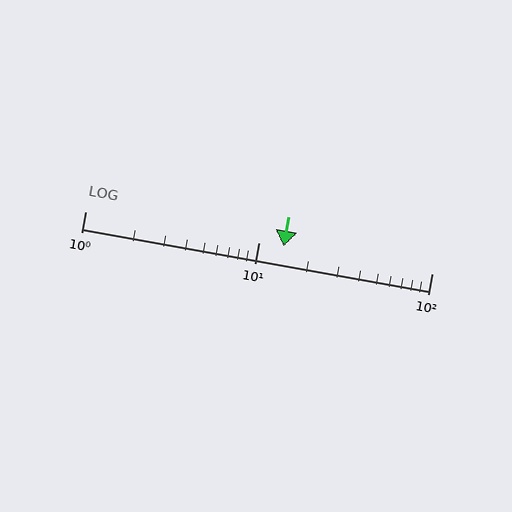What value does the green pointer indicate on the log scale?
The pointer indicates approximately 14.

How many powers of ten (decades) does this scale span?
The scale spans 2 decades, from 1 to 100.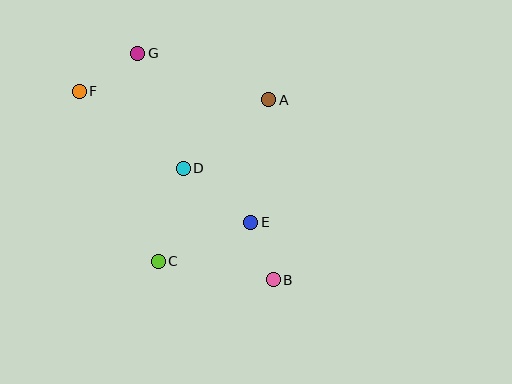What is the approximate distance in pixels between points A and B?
The distance between A and B is approximately 180 pixels.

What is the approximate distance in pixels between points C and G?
The distance between C and G is approximately 209 pixels.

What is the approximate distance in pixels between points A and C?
The distance between A and C is approximately 196 pixels.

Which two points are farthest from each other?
Points B and F are farthest from each other.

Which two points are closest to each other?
Points B and E are closest to each other.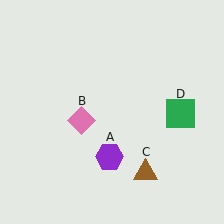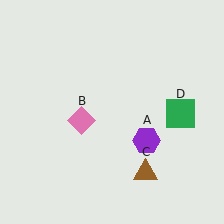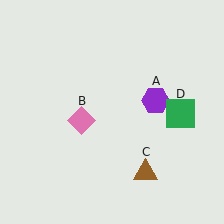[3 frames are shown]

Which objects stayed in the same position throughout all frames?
Pink diamond (object B) and brown triangle (object C) and green square (object D) remained stationary.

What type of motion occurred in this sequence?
The purple hexagon (object A) rotated counterclockwise around the center of the scene.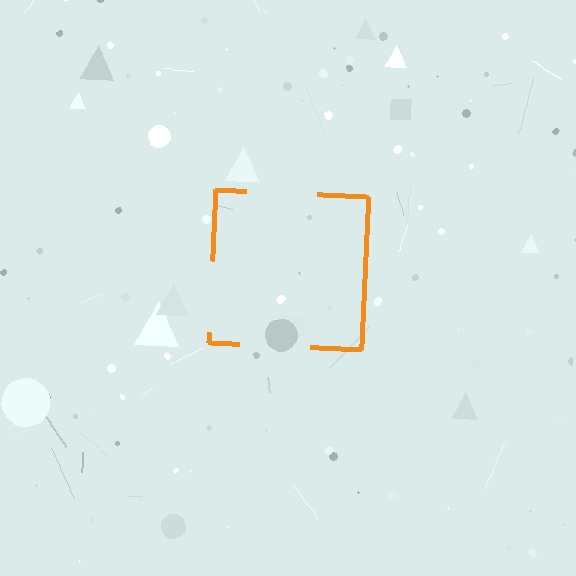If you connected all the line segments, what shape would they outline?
They would outline a square.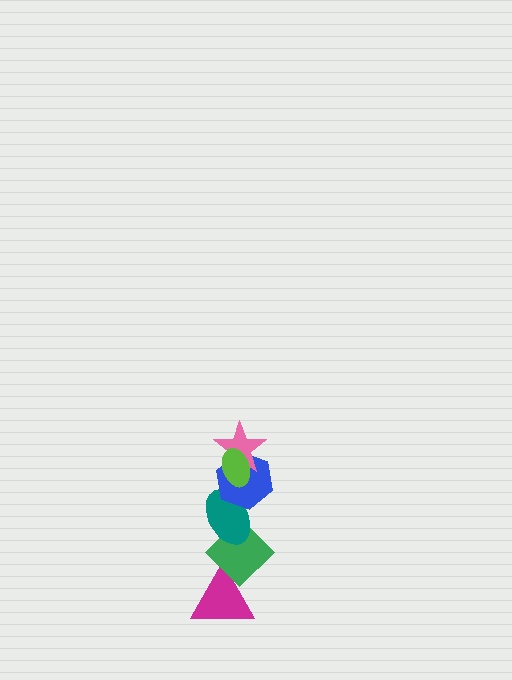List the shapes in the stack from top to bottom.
From top to bottom: the lime ellipse, the pink star, the blue hexagon, the teal ellipse, the green diamond, the magenta triangle.